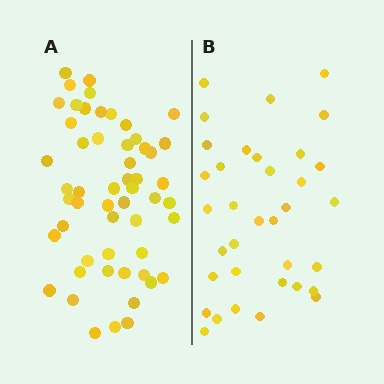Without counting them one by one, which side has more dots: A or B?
Region A (the left region) has more dots.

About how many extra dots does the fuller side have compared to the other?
Region A has approximately 20 more dots than region B.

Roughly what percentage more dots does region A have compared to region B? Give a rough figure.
About 55% more.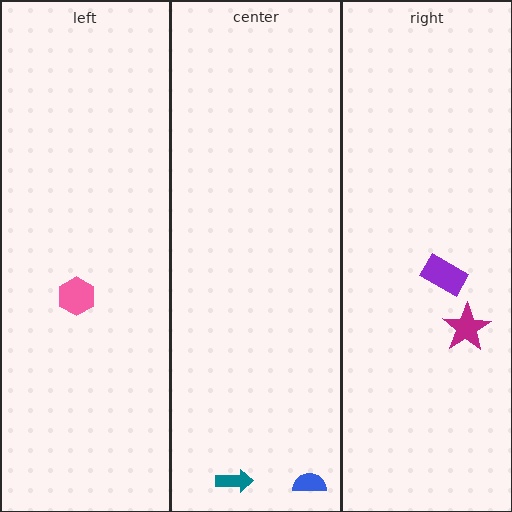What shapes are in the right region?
The magenta star, the purple rectangle.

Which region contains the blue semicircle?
The center region.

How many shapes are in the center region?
2.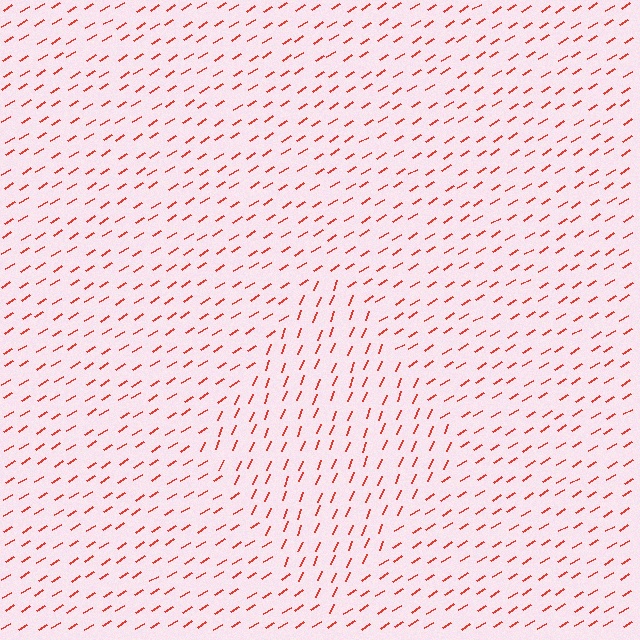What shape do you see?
I see a diamond.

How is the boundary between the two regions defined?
The boundary is defined purely by a change in line orientation (approximately 36 degrees difference). All lines are the same color and thickness.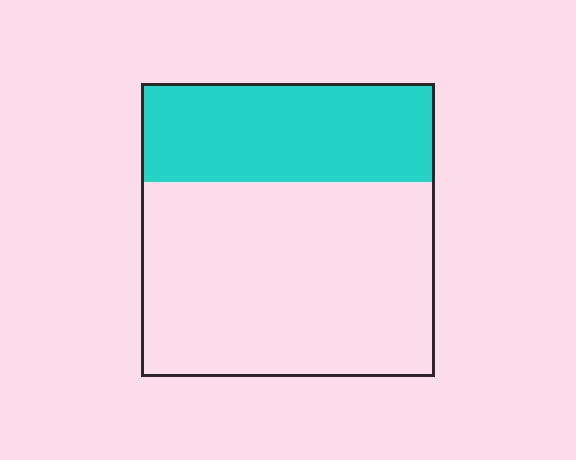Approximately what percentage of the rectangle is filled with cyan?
Approximately 35%.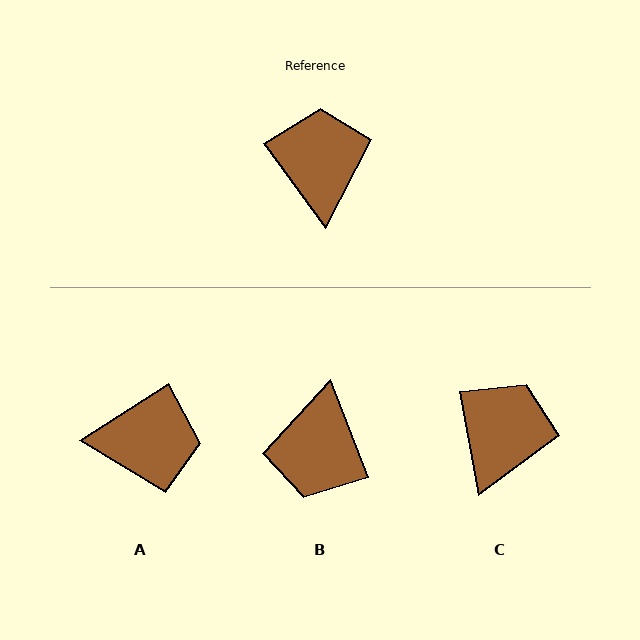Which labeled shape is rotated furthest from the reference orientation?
B, about 165 degrees away.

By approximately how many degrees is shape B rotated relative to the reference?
Approximately 165 degrees counter-clockwise.